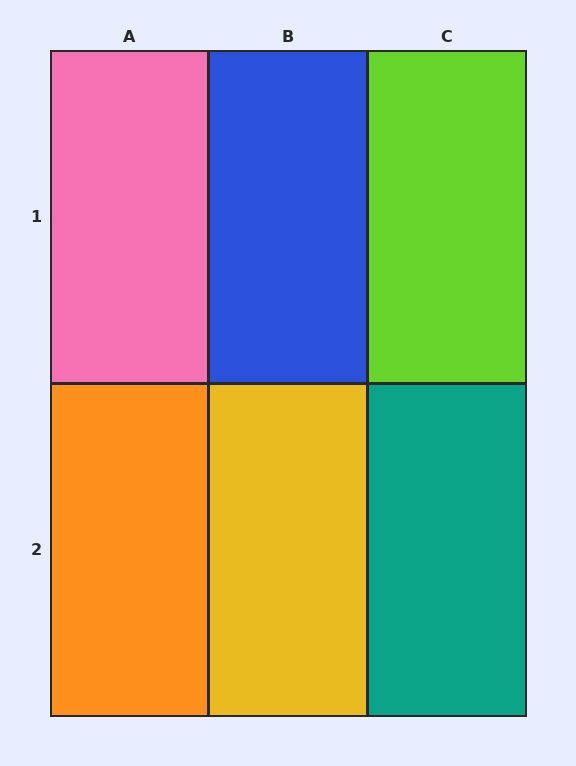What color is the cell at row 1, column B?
Blue.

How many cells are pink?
1 cell is pink.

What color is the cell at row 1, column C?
Lime.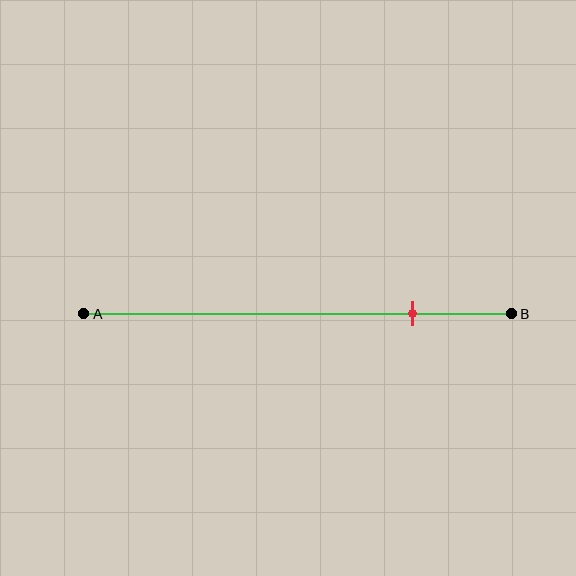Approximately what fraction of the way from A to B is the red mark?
The red mark is approximately 75% of the way from A to B.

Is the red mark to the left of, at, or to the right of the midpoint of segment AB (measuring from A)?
The red mark is to the right of the midpoint of segment AB.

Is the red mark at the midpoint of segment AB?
No, the mark is at about 75% from A, not at the 50% midpoint.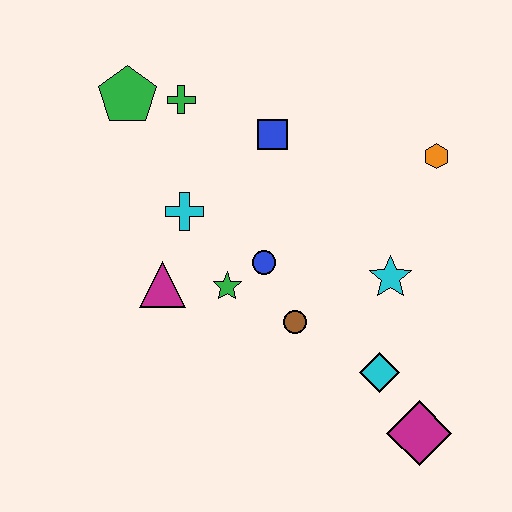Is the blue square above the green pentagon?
No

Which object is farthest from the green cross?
The magenta diamond is farthest from the green cross.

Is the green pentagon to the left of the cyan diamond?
Yes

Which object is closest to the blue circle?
The green star is closest to the blue circle.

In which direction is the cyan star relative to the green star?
The cyan star is to the right of the green star.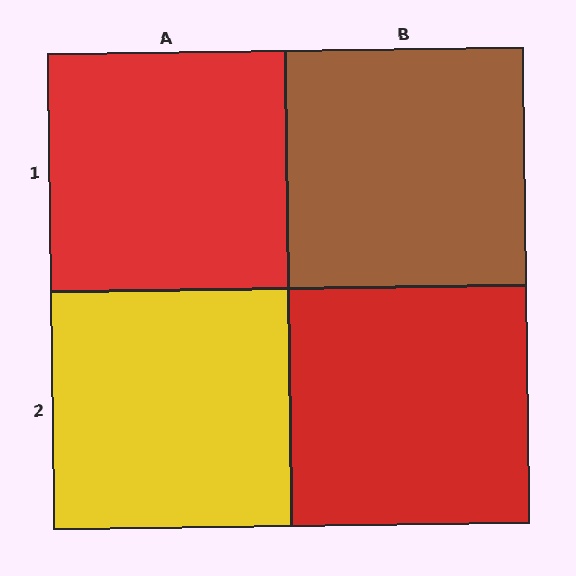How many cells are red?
2 cells are red.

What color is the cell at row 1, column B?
Brown.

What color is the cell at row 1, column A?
Red.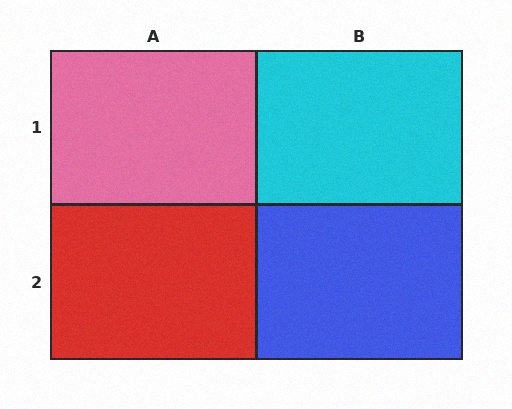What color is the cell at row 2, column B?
Blue.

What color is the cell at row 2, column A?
Red.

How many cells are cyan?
1 cell is cyan.